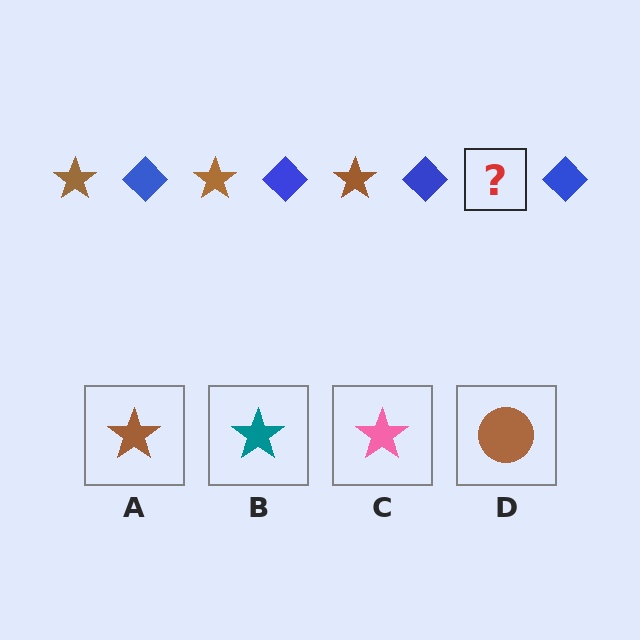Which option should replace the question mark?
Option A.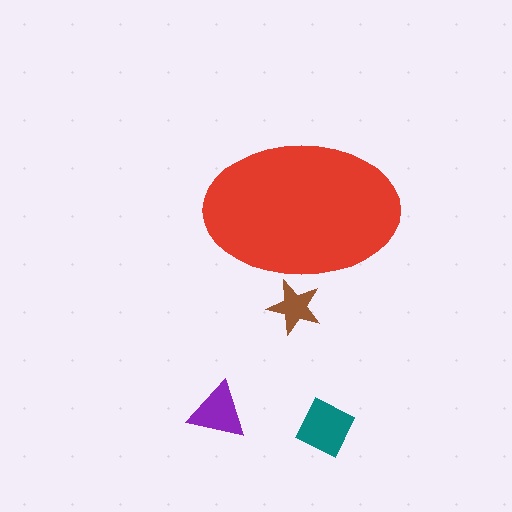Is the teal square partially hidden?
No, the teal square is fully visible.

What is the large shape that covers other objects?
A red ellipse.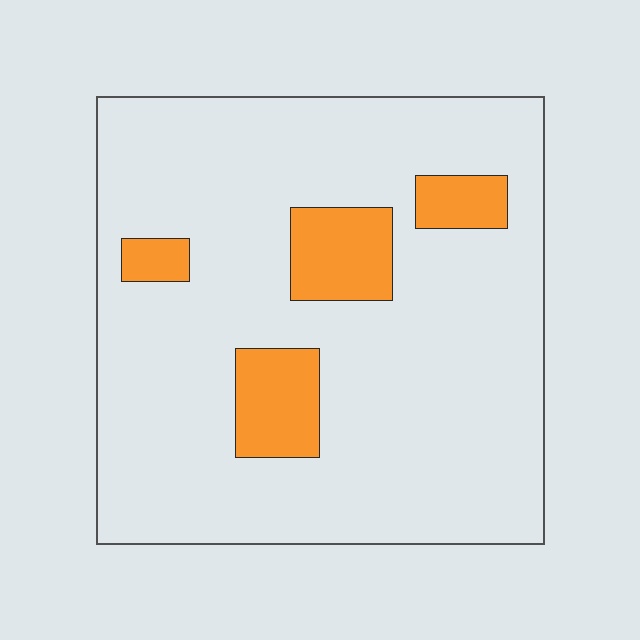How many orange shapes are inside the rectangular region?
4.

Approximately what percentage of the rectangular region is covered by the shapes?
Approximately 15%.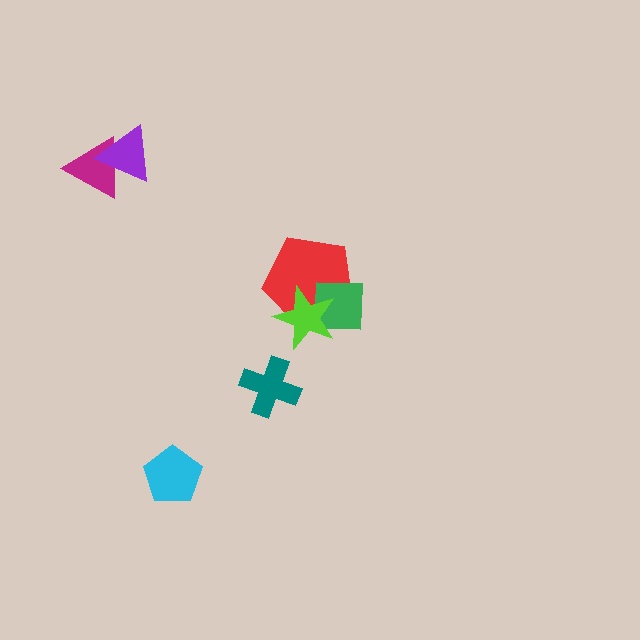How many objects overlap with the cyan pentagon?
0 objects overlap with the cyan pentagon.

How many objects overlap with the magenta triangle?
1 object overlaps with the magenta triangle.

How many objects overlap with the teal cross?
0 objects overlap with the teal cross.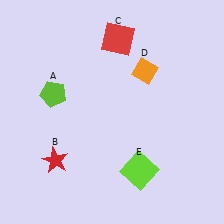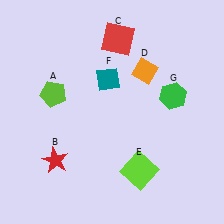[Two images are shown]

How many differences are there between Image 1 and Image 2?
There are 2 differences between the two images.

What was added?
A teal diamond (F), a green hexagon (G) were added in Image 2.